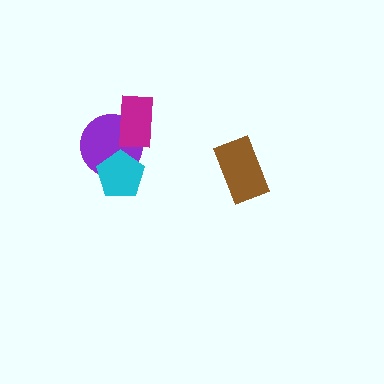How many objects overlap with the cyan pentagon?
1 object overlaps with the cyan pentagon.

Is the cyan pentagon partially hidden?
No, no other shape covers it.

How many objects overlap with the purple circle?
2 objects overlap with the purple circle.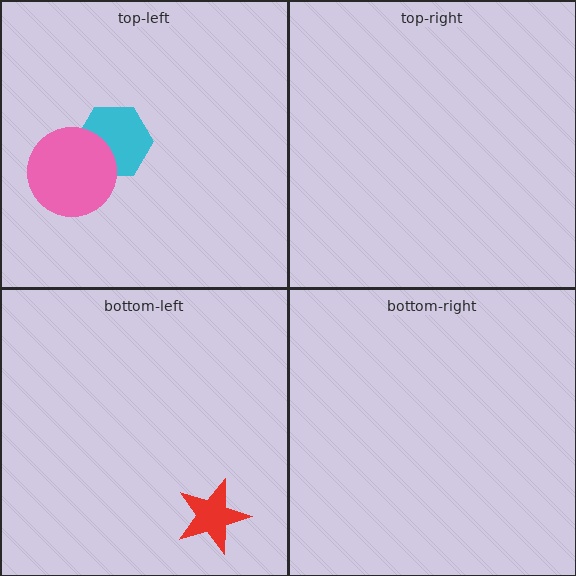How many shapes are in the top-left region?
2.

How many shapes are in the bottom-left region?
1.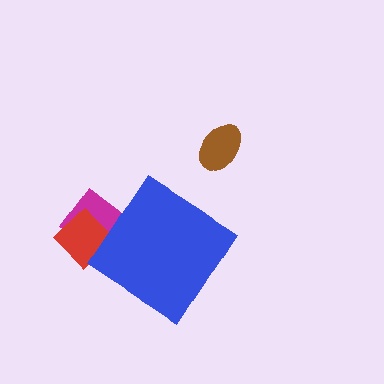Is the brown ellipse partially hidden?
No, the brown ellipse is fully visible.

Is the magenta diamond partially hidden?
Yes, the magenta diamond is partially hidden behind the blue diamond.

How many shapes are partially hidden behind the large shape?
2 shapes are partially hidden.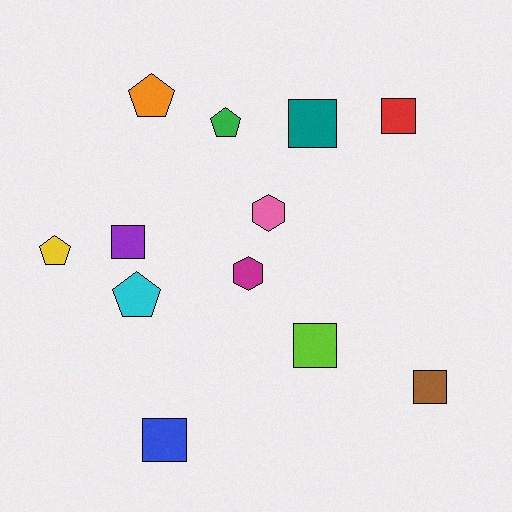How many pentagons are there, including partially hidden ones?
There are 4 pentagons.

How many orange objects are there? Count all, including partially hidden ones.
There is 1 orange object.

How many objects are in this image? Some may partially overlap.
There are 12 objects.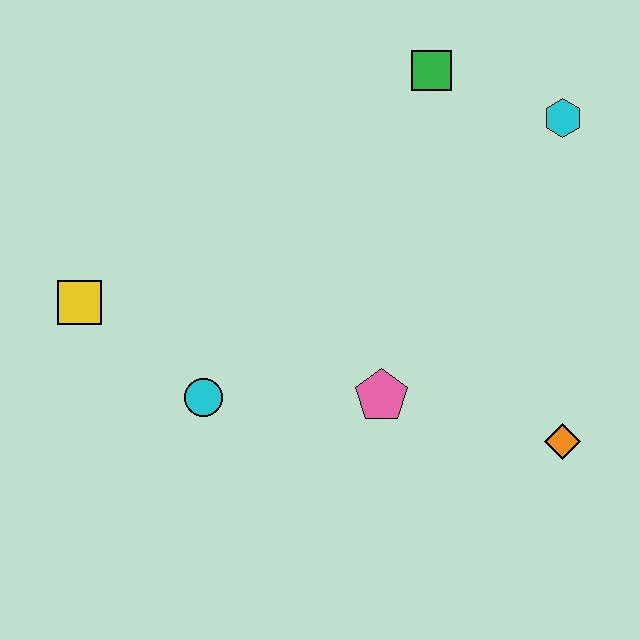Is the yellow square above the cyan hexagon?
No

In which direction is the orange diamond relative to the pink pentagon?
The orange diamond is to the right of the pink pentagon.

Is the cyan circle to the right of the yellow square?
Yes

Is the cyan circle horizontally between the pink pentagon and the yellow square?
Yes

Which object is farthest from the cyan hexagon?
The yellow square is farthest from the cyan hexagon.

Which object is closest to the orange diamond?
The pink pentagon is closest to the orange diamond.